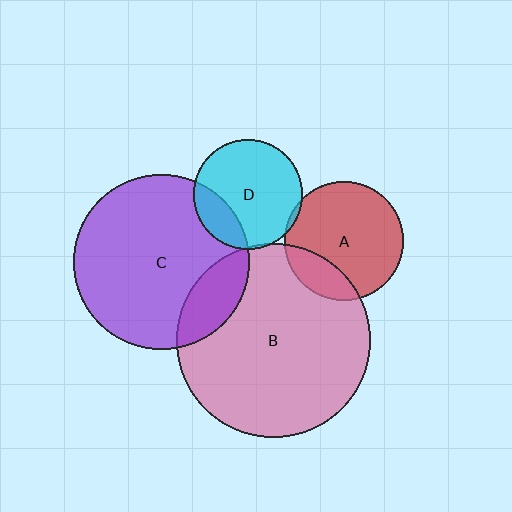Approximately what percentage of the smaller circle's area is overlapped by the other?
Approximately 5%.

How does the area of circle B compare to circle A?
Approximately 2.7 times.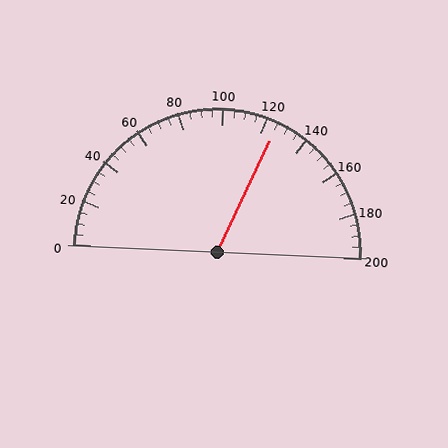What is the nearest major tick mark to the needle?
The nearest major tick mark is 120.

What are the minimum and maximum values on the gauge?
The gauge ranges from 0 to 200.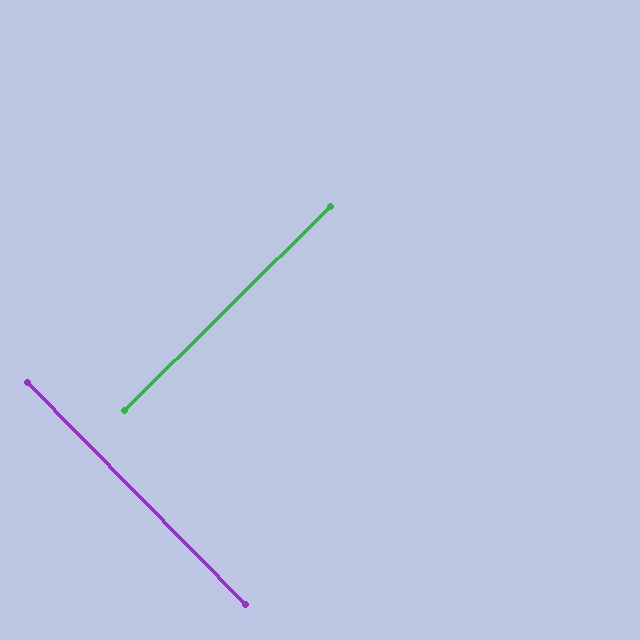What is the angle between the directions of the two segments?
Approximately 90 degrees.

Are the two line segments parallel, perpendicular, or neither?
Perpendicular — they meet at approximately 90°.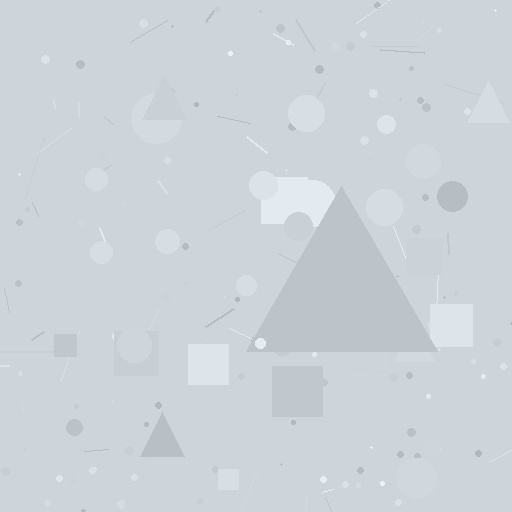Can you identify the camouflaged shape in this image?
The camouflaged shape is a triangle.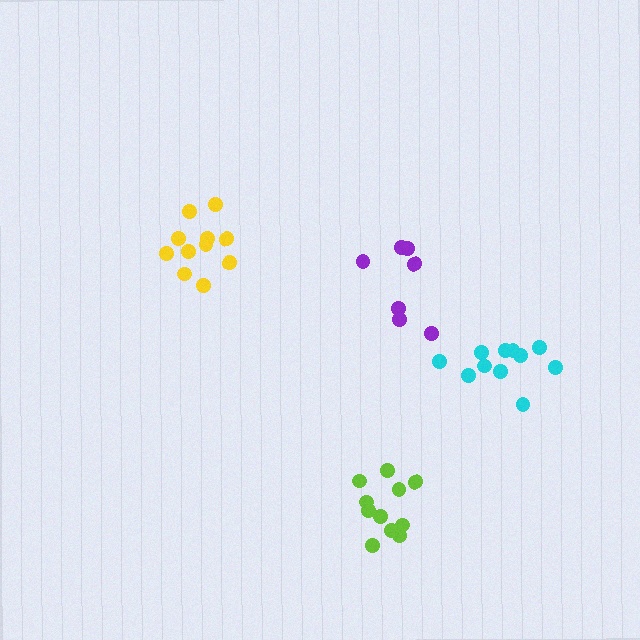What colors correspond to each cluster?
The clusters are colored: purple, yellow, lime, cyan.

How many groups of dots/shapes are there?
There are 4 groups.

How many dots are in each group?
Group 1: 7 dots, Group 2: 11 dots, Group 3: 11 dots, Group 4: 11 dots (40 total).